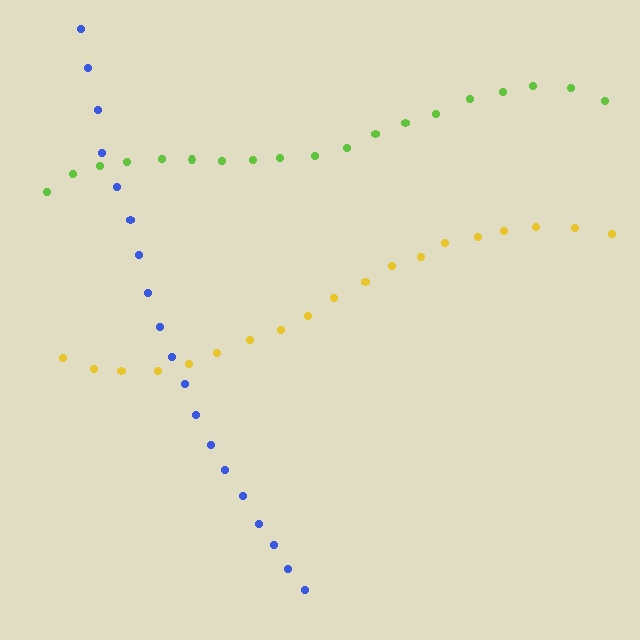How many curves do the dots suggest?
There are 3 distinct paths.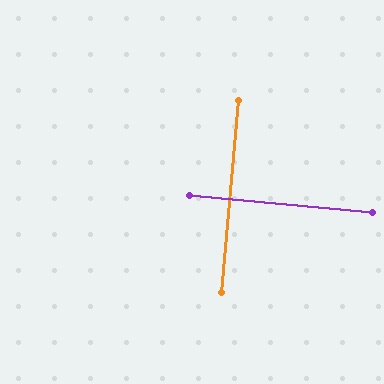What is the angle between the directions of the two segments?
Approximately 90 degrees.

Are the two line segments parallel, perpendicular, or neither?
Perpendicular — they meet at approximately 90°.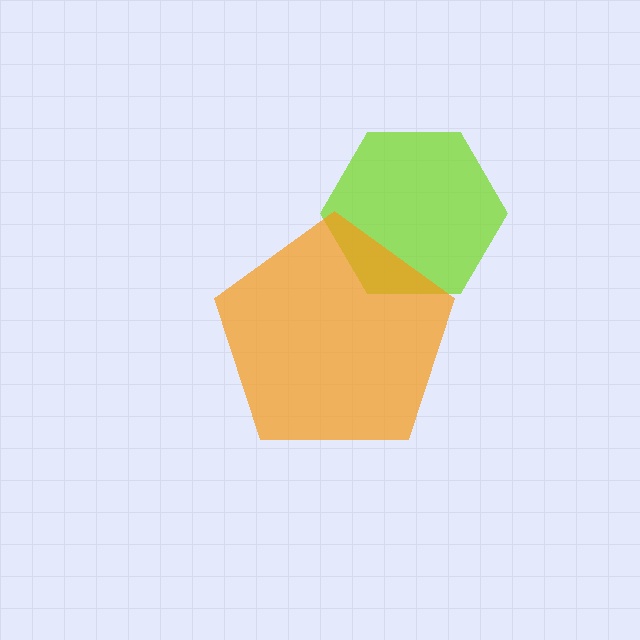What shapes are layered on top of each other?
The layered shapes are: a lime hexagon, an orange pentagon.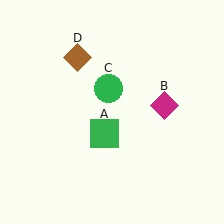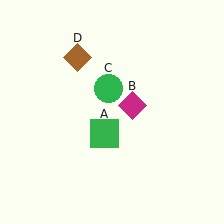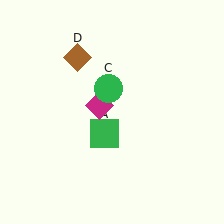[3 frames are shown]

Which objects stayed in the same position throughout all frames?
Green square (object A) and green circle (object C) and brown diamond (object D) remained stationary.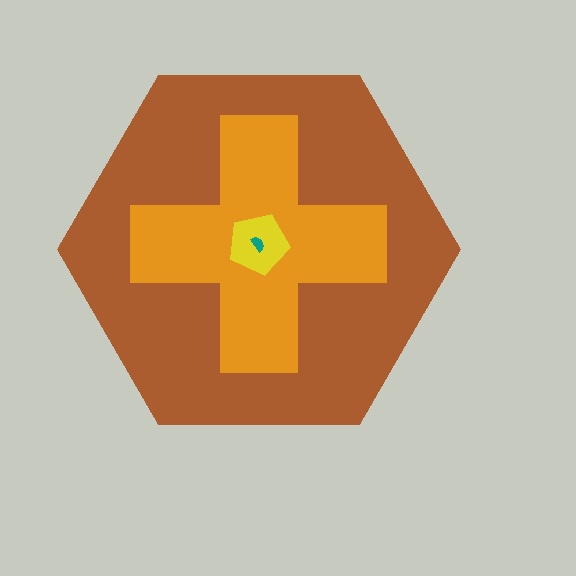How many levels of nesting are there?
4.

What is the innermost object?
The teal semicircle.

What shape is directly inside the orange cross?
The yellow pentagon.